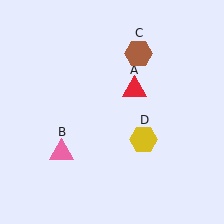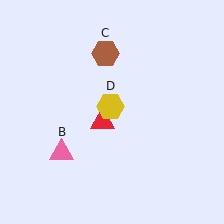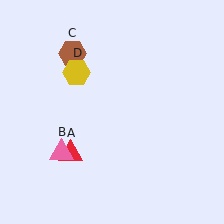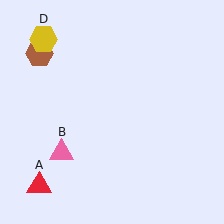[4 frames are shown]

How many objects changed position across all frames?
3 objects changed position: red triangle (object A), brown hexagon (object C), yellow hexagon (object D).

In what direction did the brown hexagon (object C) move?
The brown hexagon (object C) moved left.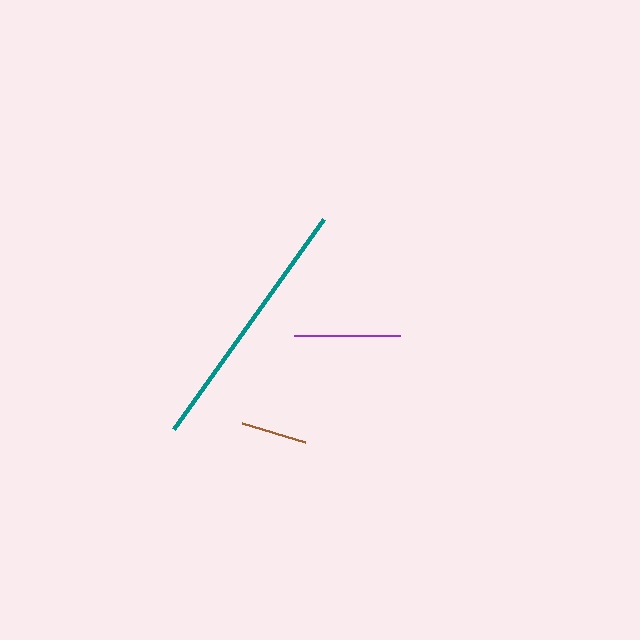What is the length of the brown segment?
The brown segment is approximately 65 pixels long.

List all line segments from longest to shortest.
From longest to shortest: teal, purple, brown.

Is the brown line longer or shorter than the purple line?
The purple line is longer than the brown line.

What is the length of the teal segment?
The teal segment is approximately 258 pixels long.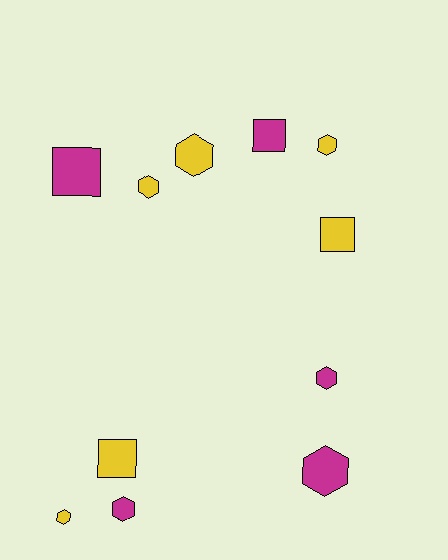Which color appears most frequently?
Yellow, with 6 objects.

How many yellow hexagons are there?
There are 4 yellow hexagons.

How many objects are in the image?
There are 11 objects.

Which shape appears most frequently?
Hexagon, with 7 objects.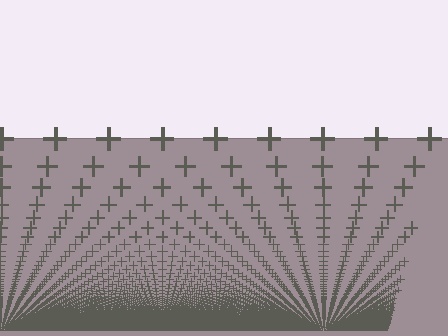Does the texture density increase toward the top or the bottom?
Density increases toward the bottom.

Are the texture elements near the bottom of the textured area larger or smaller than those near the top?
Smaller. The gradient is inverted — elements near the bottom are smaller and denser.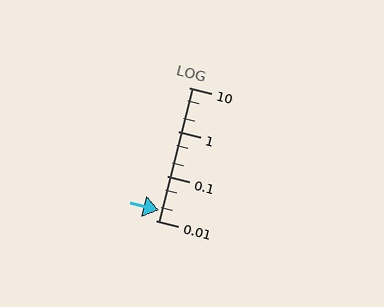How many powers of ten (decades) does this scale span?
The scale spans 3 decades, from 0.01 to 10.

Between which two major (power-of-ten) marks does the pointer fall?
The pointer is between 0.01 and 0.1.